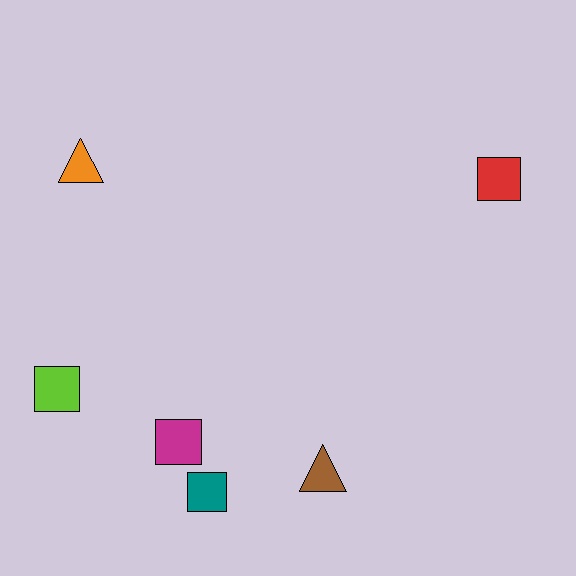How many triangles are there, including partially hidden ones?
There are 2 triangles.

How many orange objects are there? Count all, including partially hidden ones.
There is 1 orange object.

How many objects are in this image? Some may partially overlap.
There are 6 objects.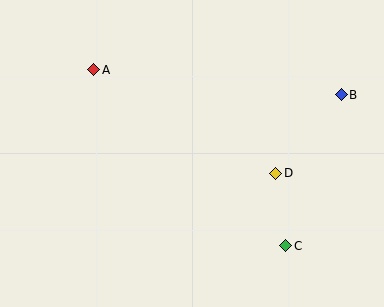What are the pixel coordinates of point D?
Point D is at (276, 173).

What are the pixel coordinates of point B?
Point B is at (341, 95).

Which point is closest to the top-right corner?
Point B is closest to the top-right corner.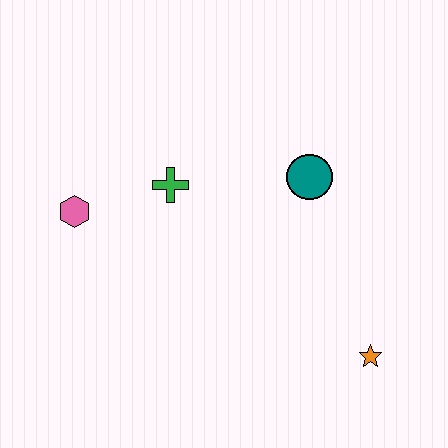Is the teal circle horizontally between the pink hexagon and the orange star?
Yes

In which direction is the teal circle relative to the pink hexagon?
The teal circle is to the right of the pink hexagon.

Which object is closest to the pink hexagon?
The green cross is closest to the pink hexagon.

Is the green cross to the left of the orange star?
Yes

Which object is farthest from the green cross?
The orange star is farthest from the green cross.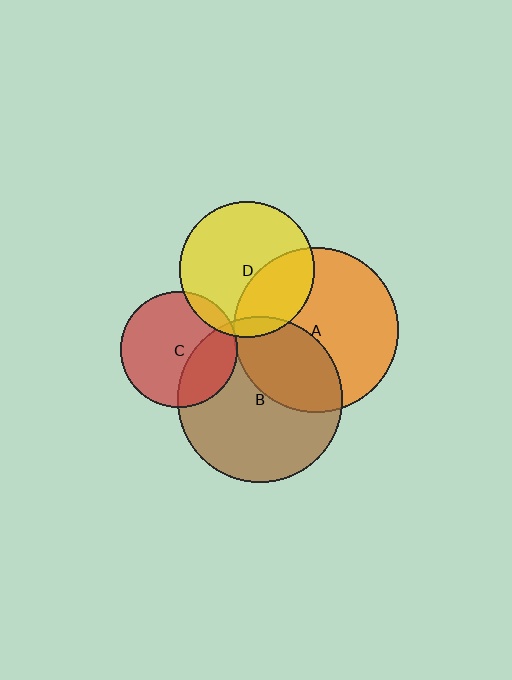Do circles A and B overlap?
Yes.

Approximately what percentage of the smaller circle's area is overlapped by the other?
Approximately 35%.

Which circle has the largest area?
Circle B (brown).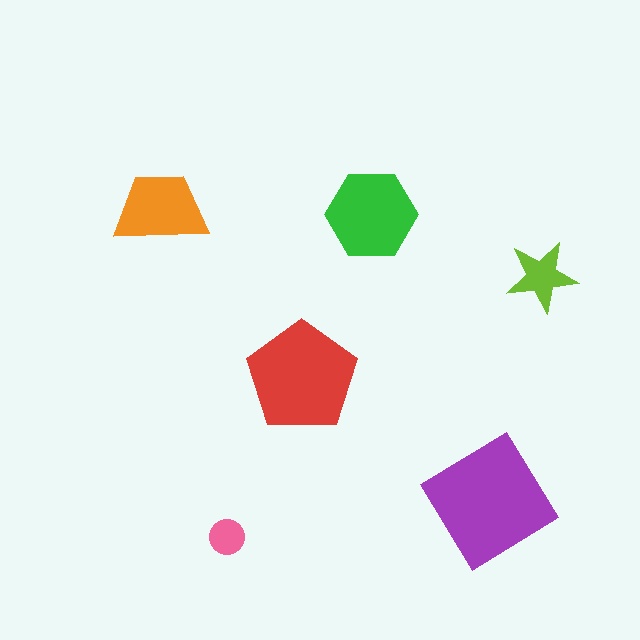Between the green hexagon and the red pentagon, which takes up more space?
The red pentagon.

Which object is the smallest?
The pink circle.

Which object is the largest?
The purple diamond.